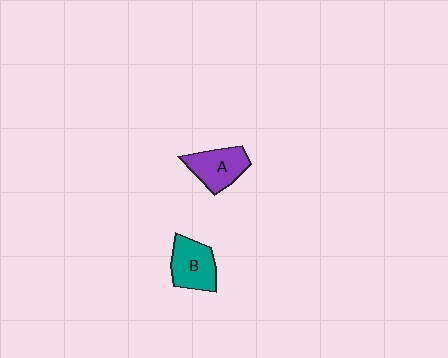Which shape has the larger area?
Shape B (teal).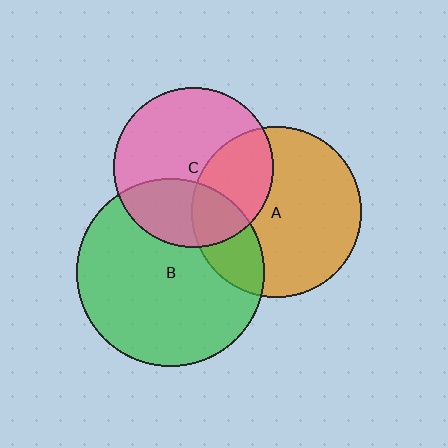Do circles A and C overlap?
Yes.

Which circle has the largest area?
Circle B (green).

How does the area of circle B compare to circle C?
Approximately 1.4 times.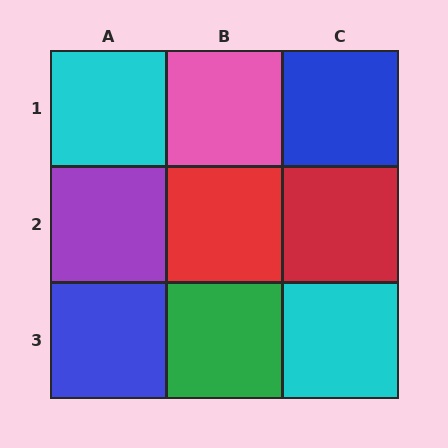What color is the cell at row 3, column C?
Cyan.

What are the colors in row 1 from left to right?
Cyan, pink, blue.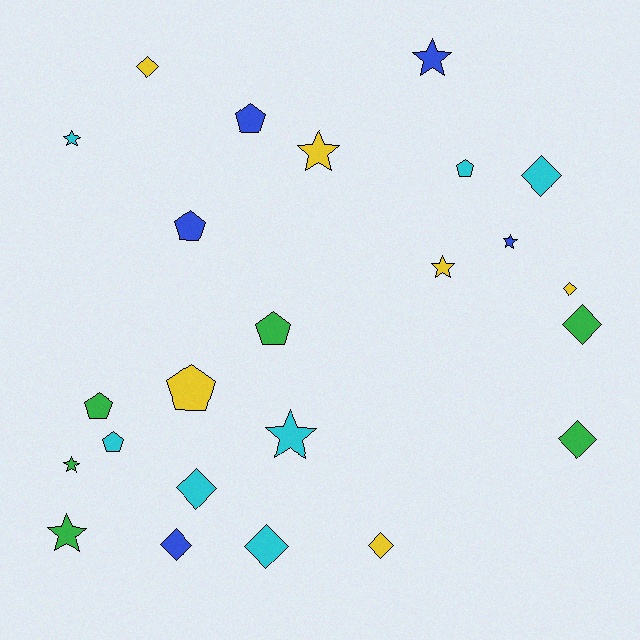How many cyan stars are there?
There are 2 cyan stars.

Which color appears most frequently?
Cyan, with 7 objects.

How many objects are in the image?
There are 24 objects.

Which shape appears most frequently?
Diamond, with 9 objects.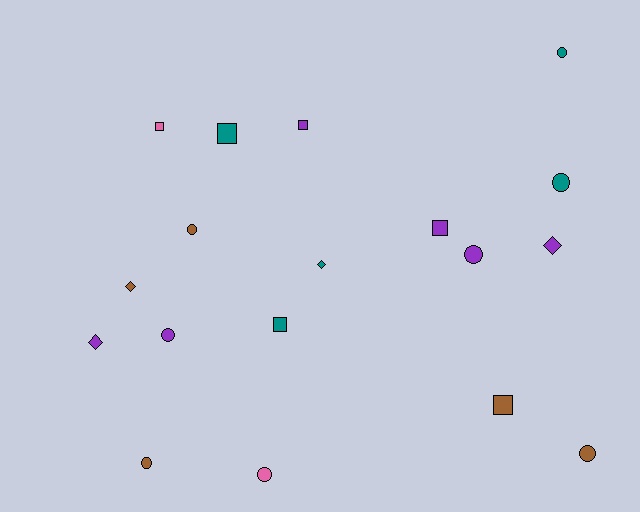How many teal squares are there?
There are 2 teal squares.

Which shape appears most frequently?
Circle, with 8 objects.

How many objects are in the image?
There are 18 objects.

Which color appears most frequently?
Purple, with 6 objects.